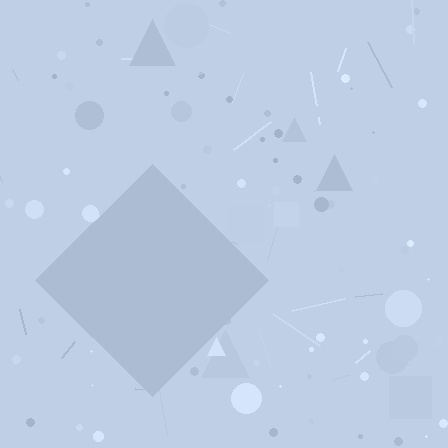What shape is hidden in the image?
A diamond is hidden in the image.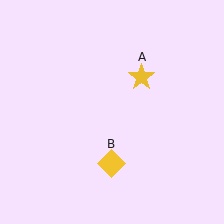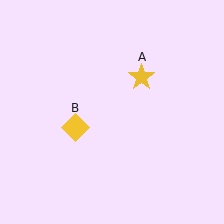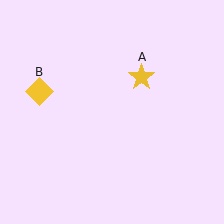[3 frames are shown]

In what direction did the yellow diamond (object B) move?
The yellow diamond (object B) moved up and to the left.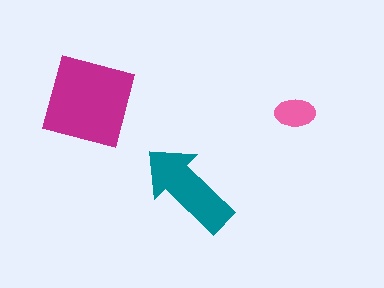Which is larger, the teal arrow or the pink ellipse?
The teal arrow.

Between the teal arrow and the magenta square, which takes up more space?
The magenta square.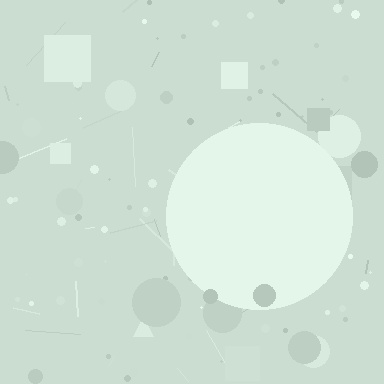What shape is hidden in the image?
A circle is hidden in the image.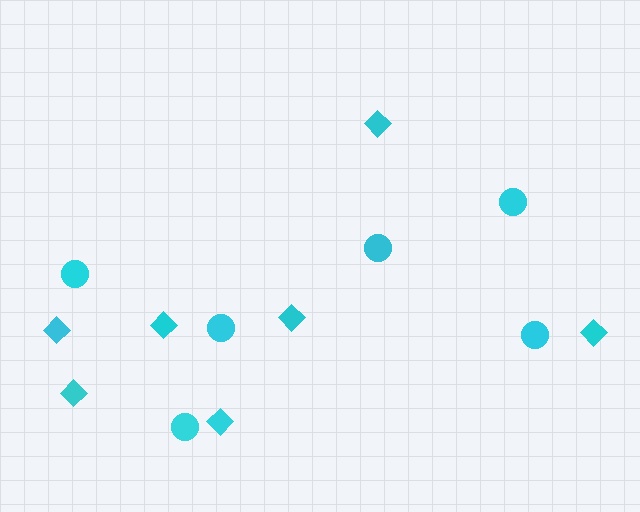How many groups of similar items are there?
There are 2 groups: one group of circles (6) and one group of diamonds (7).